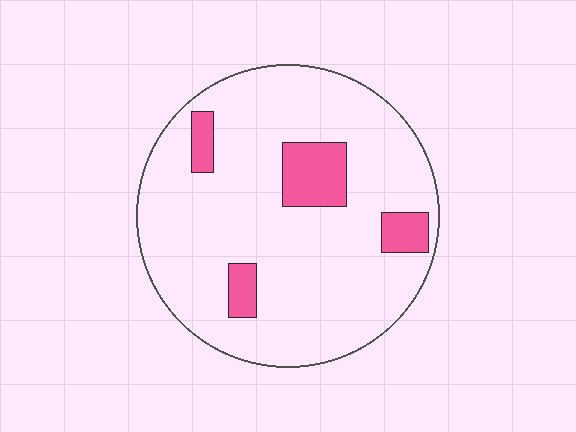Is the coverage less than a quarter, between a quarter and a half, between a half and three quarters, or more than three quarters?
Less than a quarter.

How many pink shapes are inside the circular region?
4.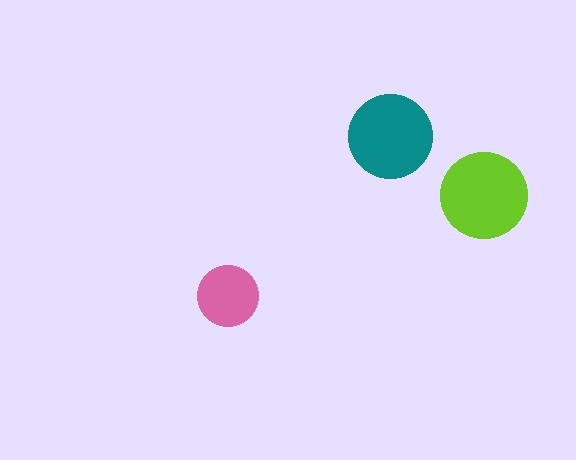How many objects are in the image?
There are 3 objects in the image.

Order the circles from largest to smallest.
the lime one, the teal one, the pink one.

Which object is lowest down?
The pink circle is bottommost.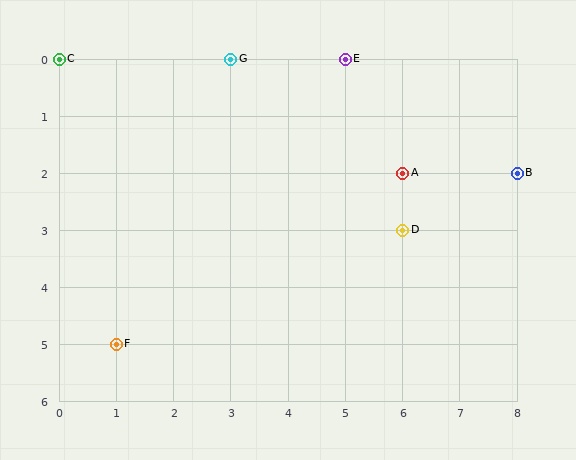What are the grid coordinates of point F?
Point F is at grid coordinates (1, 5).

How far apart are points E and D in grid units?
Points E and D are 1 column and 3 rows apart (about 3.2 grid units diagonally).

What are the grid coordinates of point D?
Point D is at grid coordinates (6, 3).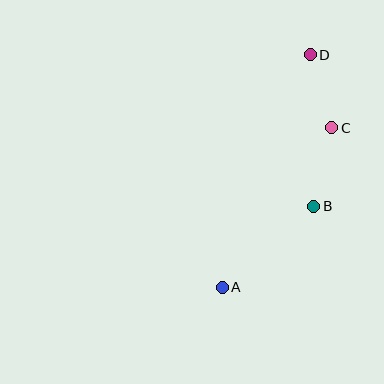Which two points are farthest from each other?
Points A and D are farthest from each other.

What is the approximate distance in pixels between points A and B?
The distance between A and B is approximately 122 pixels.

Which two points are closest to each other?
Points C and D are closest to each other.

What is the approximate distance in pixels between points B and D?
The distance between B and D is approximately 151 pixels.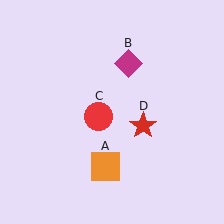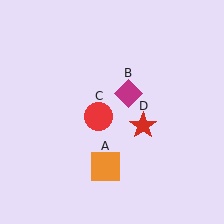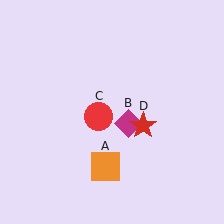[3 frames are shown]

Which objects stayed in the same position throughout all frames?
Orange square (object A) and red circle (object C) and red star (object D) remained stationary.